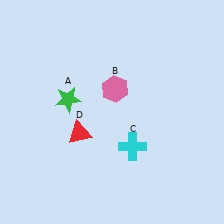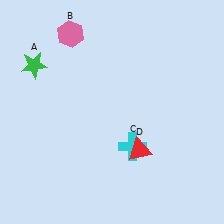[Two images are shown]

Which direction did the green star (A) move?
The green star (A) moved up.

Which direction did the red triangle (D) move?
The red triangle (D) moved right.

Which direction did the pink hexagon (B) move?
The pink hexagon (B) moved up.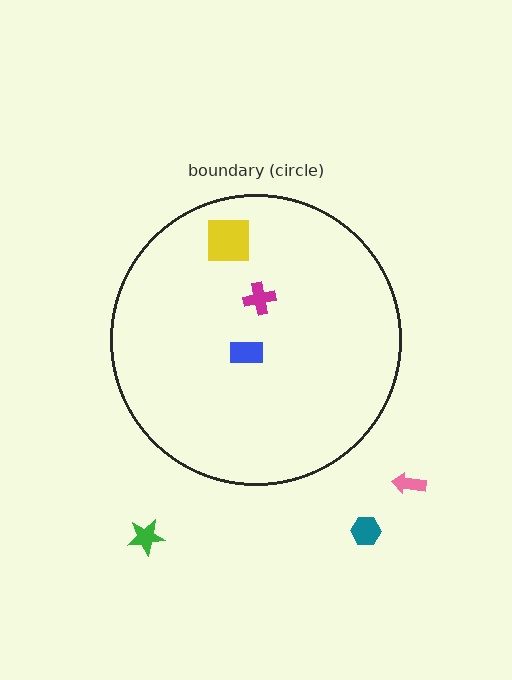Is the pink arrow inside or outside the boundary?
Outside.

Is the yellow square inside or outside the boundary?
Inside.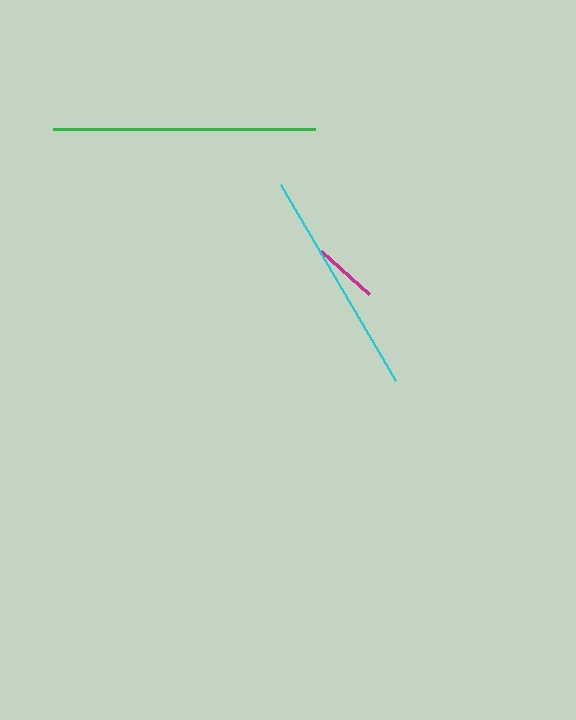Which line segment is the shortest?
The magenta line is the shortest at approximately 65 pixels.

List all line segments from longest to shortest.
From longest to shortest: green, cyan, magenta.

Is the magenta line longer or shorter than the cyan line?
The cyan line is longer than the magenta line.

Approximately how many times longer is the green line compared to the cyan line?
The green line is approximately 1.1 times the length of the cyan line.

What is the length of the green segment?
The green segment is approximately 261 pixels long.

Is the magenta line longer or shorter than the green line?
The green line is longer than the magenta line.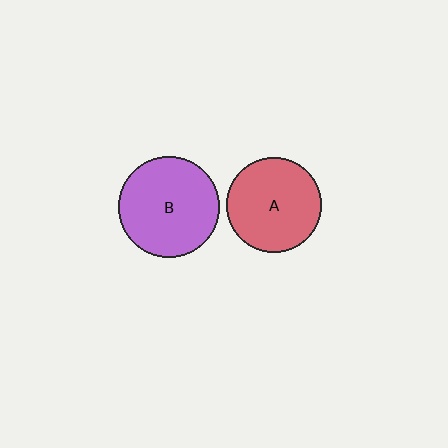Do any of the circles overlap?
No, none of the circles overlap.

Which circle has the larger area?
Circle B (purple).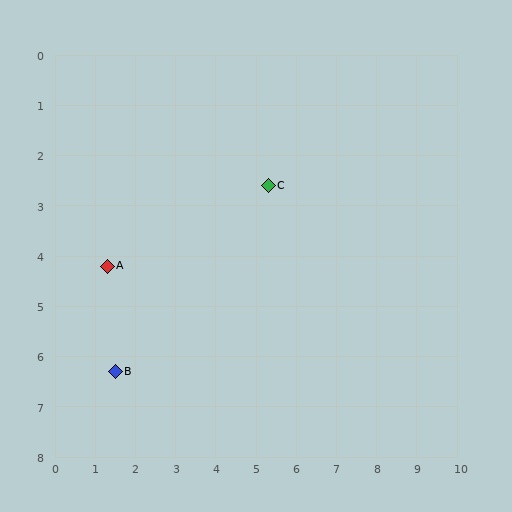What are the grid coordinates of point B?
Point B is at approximately (1.5, 6.3).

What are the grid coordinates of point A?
Point A is at approximately (1.3, 4.2).